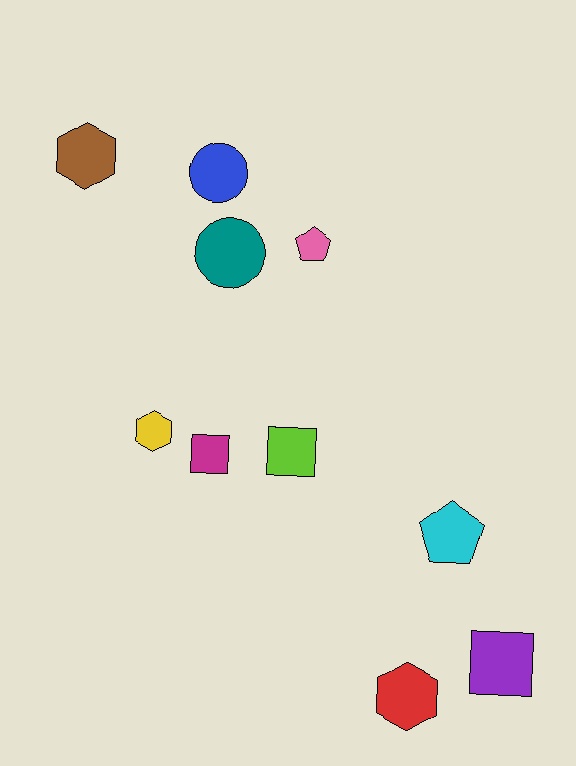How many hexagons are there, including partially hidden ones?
There are 3 hexagons.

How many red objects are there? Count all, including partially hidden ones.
There is 1 red object.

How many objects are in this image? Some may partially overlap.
There are 10 objects.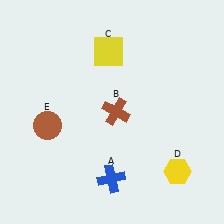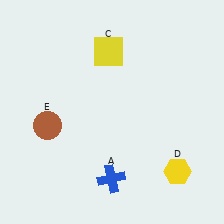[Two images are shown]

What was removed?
The brown cross (B) was removed in Image 2.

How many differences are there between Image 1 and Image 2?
There is 1 difference between the two images.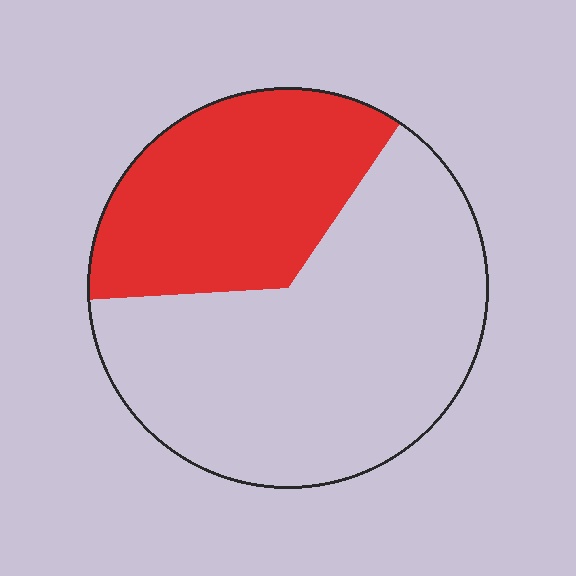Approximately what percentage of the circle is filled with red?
Approximately 35%.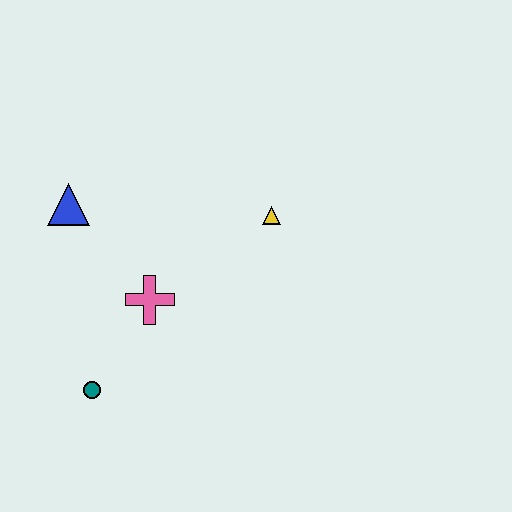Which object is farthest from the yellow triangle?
The teal circle is farthest from the yellow triangle.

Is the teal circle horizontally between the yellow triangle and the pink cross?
No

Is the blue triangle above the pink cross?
Yes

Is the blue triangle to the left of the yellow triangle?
Yes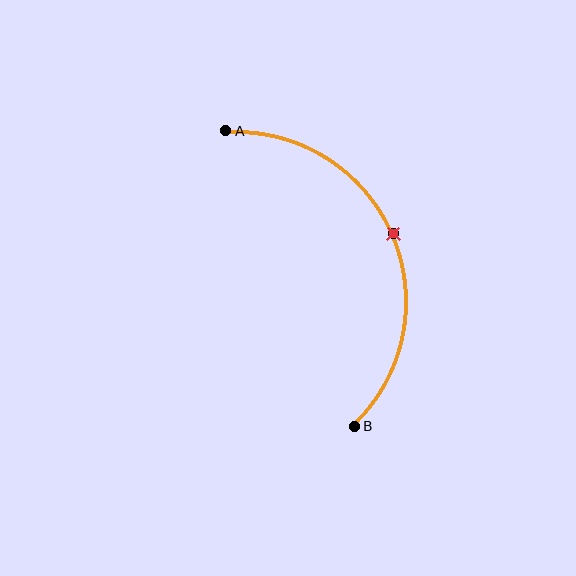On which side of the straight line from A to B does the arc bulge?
The arc bulges to the right of the straight line connecting A and B.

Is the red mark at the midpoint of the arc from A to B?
Yes. The red mark lies on the arc at equal arc-length from both A and B — it is the arc midpoint.